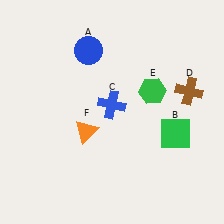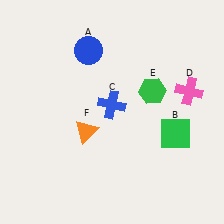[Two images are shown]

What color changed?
The cross (D) changed from brown in Image 1 to pink in Image 2.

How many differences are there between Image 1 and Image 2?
There is 1 difference between the two images.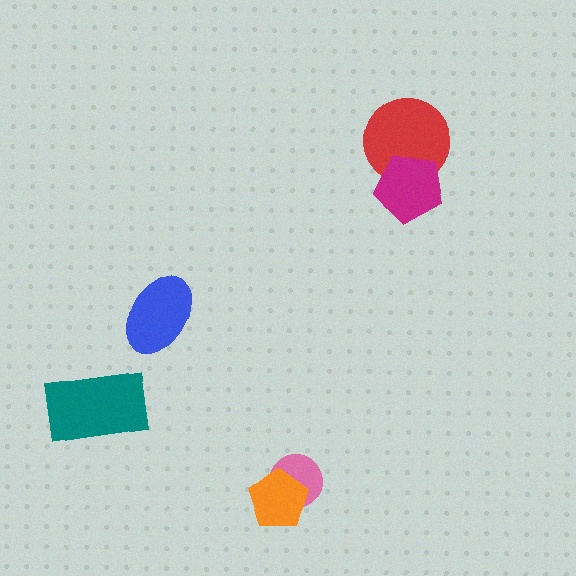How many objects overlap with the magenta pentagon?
1 object overlaps with the magenta pentagon.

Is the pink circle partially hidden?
Yes, it is partially covered by another shape.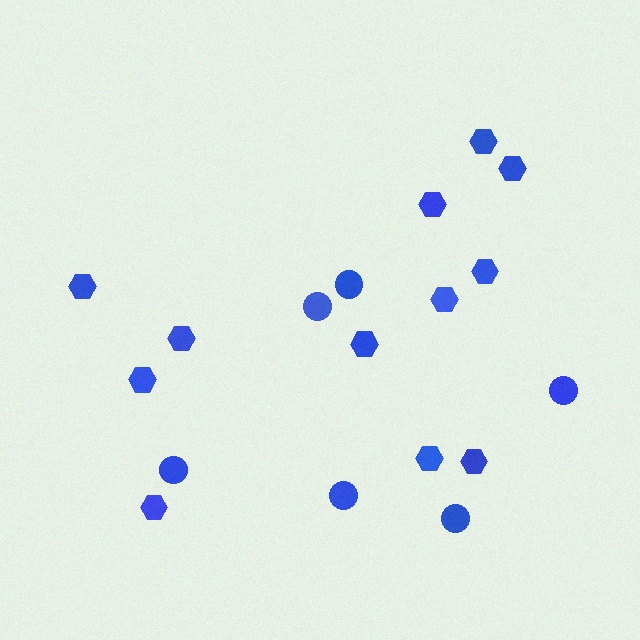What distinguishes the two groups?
There are 2 groups: one group of hexagons (12) and one group of circles (6).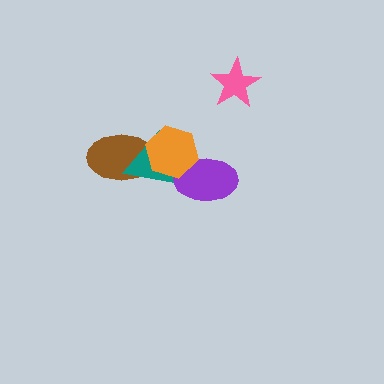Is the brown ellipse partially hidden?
Yes, it is partially covered by another shape.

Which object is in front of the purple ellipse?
The orange hexagon is in front of the purple ellipse.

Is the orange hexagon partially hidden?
No, no other shape covers it.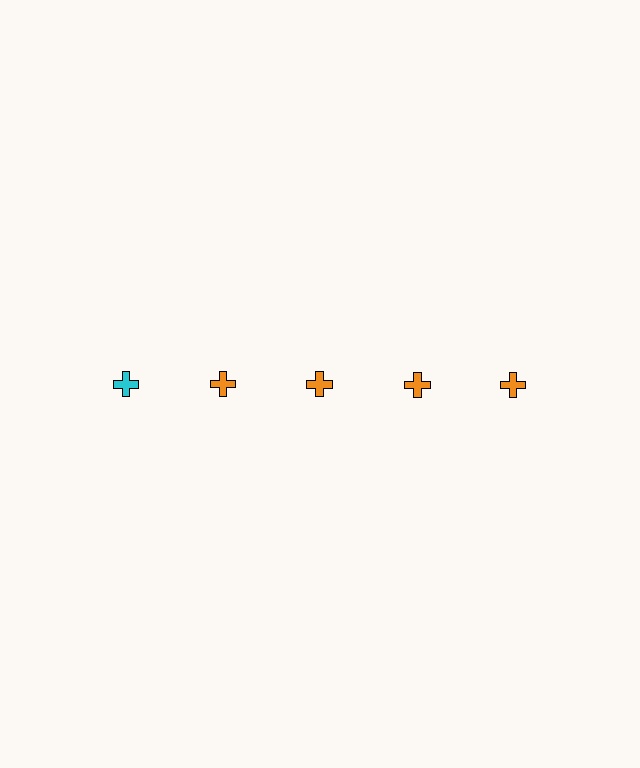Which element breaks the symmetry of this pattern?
The cyan cross in the top row, leftmost column breaks the symmetry. All other shapes are orange crosses.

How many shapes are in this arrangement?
There are 5 shapes arranged in a grid pattern.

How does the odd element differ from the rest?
It has a different color: cyan instead of orange.